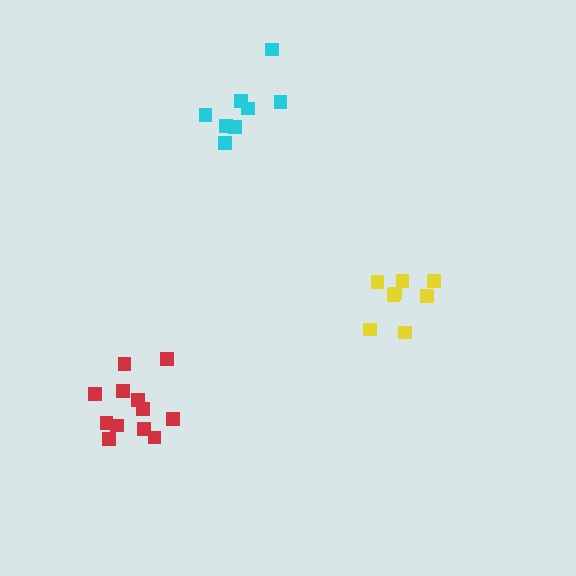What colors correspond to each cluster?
The clusters are colored: yellow, cyan, red.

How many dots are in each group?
Group 1: 8 dots, Group 2: 8 dots, Group 3: 12 dots (28 total).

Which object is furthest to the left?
The red cluster is leftmost.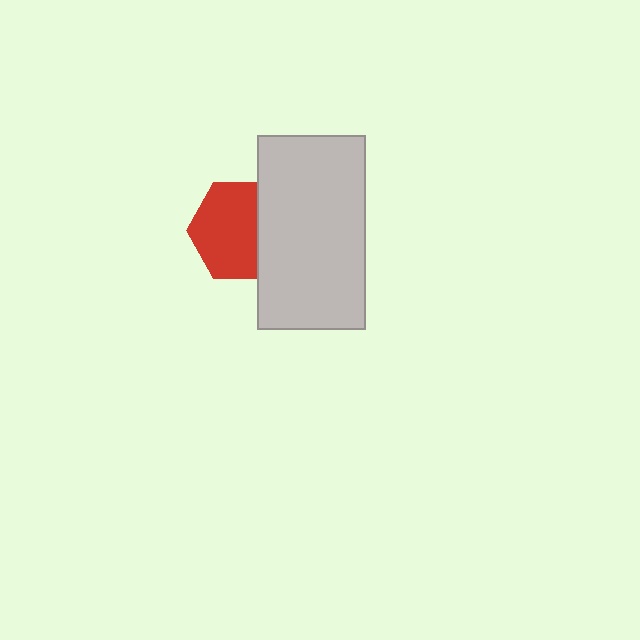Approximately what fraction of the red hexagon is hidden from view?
Roughly 30% of the red hexagon is hidden behind the light gray rectangle.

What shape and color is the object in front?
The object in front is a light gray rectangle.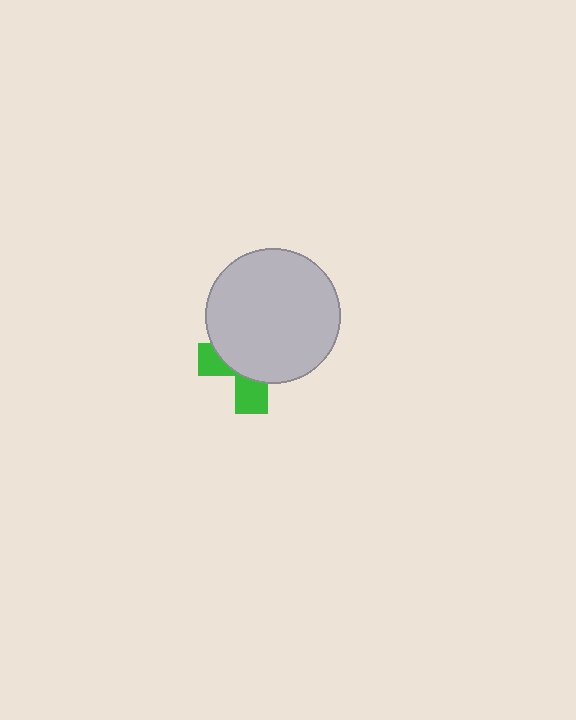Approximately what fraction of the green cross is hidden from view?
Roughly 68% of the green cross is hidden behind the light gray circle.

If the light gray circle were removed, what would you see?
You would see the complete green cross.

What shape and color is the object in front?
The object in front is a light gray circle.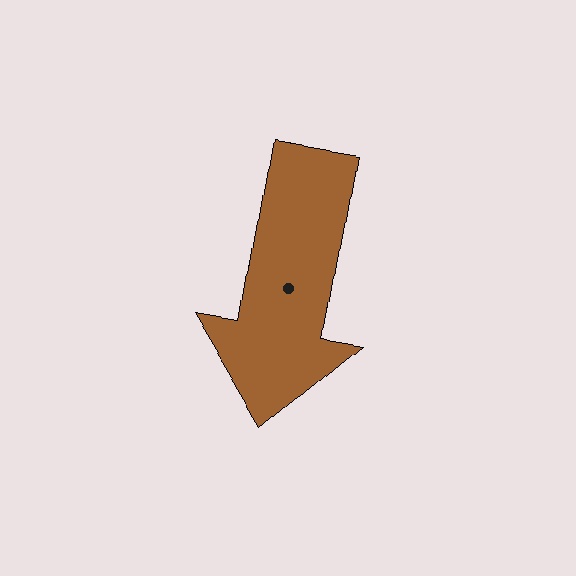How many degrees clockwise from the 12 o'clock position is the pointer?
Approximately 190 degrees.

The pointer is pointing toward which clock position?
Roughly 6 o'clock.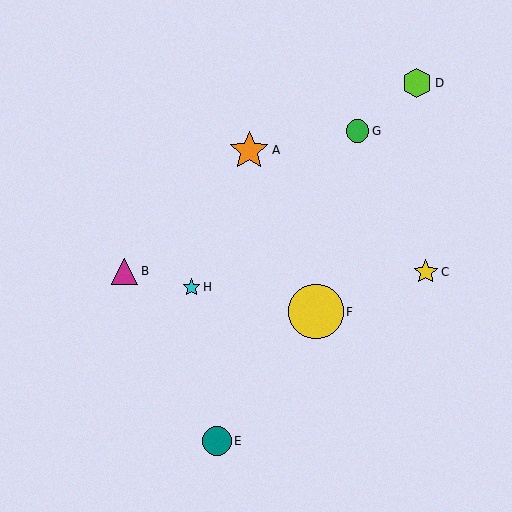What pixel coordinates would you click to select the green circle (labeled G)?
Click at (357, 131) to select the green circle G.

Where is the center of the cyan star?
The center of the cyan star is at (191, 288).